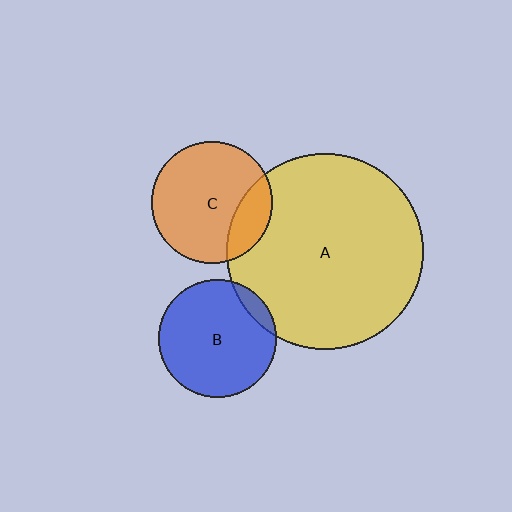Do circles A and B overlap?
Yes.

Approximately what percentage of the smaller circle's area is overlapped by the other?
Approximately 10%.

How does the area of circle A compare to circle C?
Approximately 2.6 times.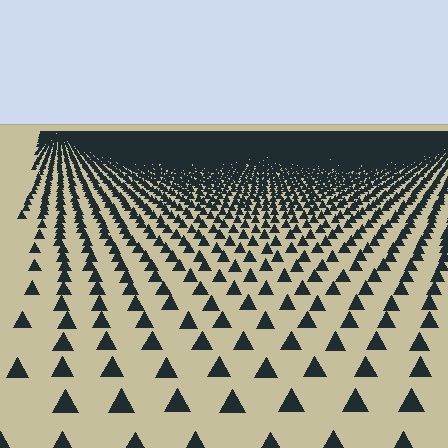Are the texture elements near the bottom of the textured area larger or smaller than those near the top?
Larger. Near the bottom, elements are closer to the viewer and appear at a bigger on-screen size.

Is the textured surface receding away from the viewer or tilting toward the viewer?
The surface is receding away from the viewer. Texture elements get smaller and denser toward the top.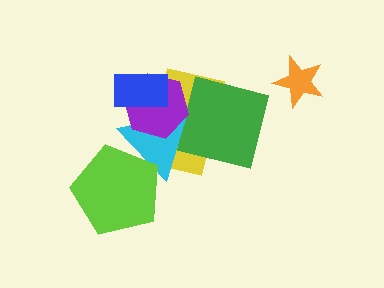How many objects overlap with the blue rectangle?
3 objects overlap with the blue rectangle.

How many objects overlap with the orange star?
0 objects overlap with the orange star.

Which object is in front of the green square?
The cyan triangle is in front of the green square.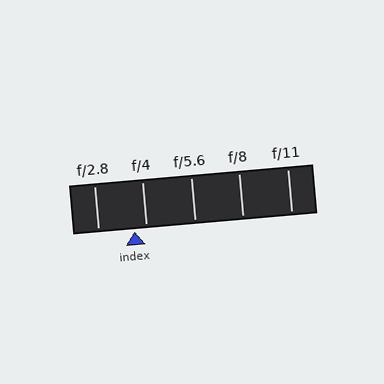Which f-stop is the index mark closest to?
The index mark is closest to f/4.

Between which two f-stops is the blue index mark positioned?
The index mark is between f/2.8 and f/4.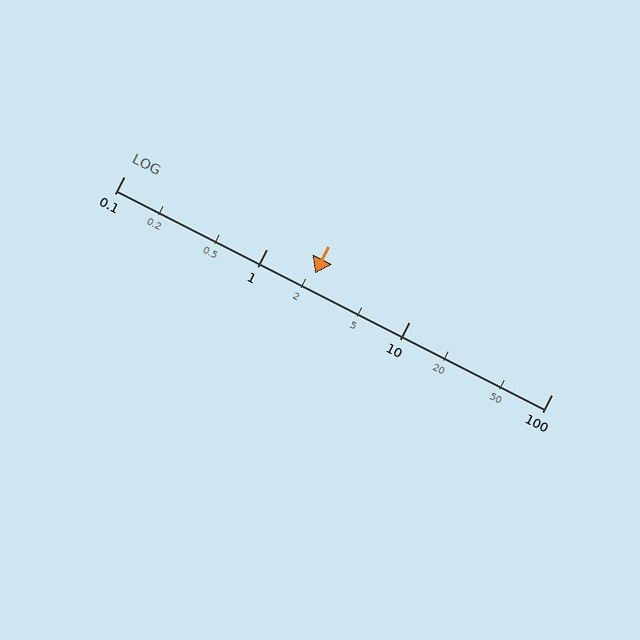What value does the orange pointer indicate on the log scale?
The pointer indicates approximately 2.2.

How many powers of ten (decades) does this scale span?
The scale spans 3 decades, from 0.1 to 100.